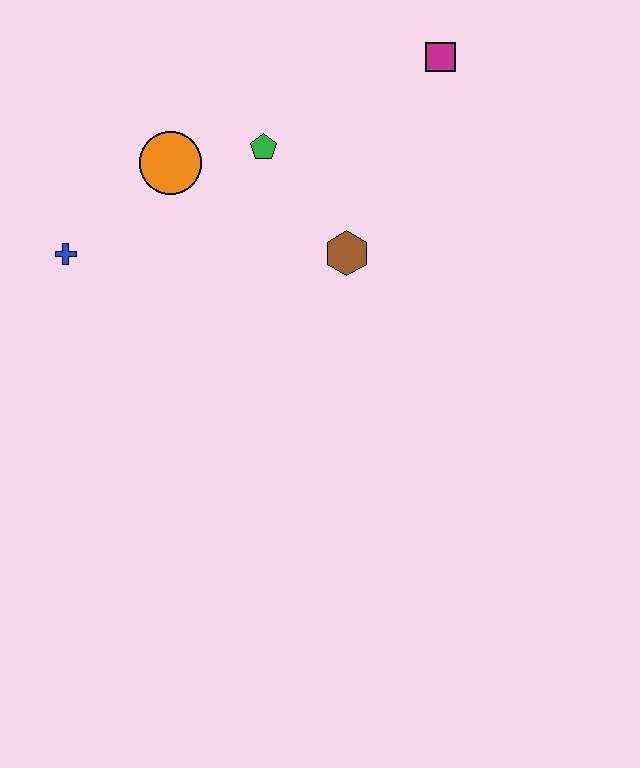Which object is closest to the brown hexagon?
The green pentagon is closest to the brown hexagon.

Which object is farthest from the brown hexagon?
The blue cross is farthest from the brown hexagon.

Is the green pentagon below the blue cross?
No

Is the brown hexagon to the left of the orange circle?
No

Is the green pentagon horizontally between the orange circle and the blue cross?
No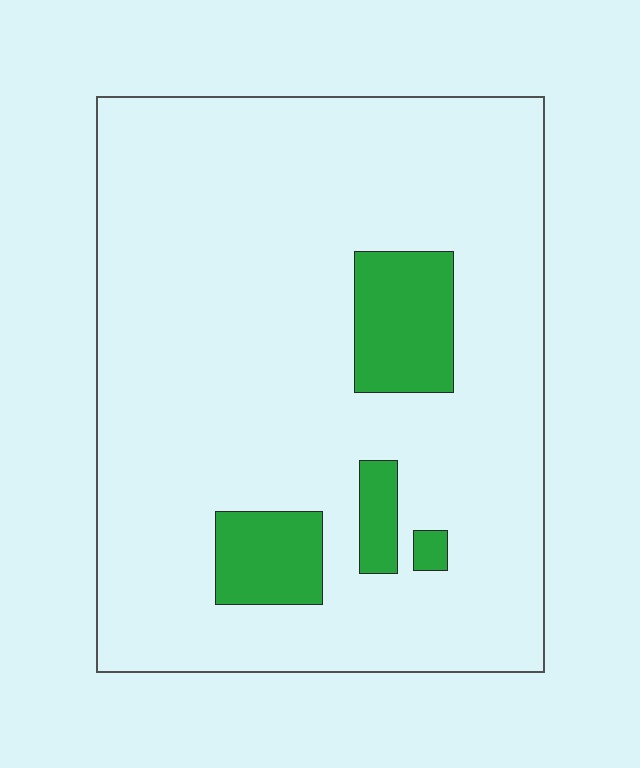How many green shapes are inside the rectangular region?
4.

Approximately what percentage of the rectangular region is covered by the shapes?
Approximately 10%.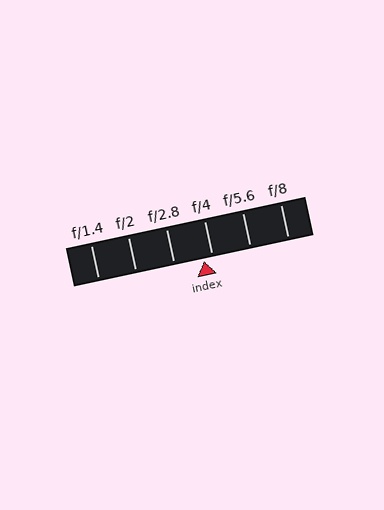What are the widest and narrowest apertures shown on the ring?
The widest aperture shown is f/1.4 and the narrowest is f/8.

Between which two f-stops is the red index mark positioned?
The index mark is between f/2.8 and f/4.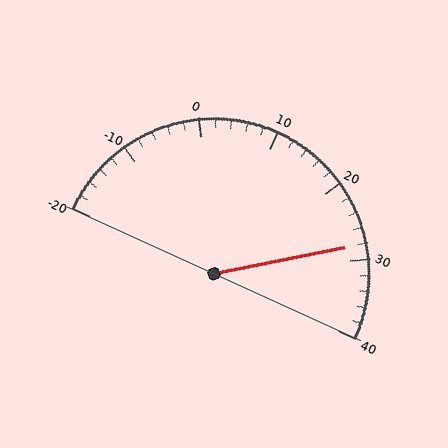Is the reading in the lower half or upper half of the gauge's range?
The reading is in the upper half of the range (-20 to 40).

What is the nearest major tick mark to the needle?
The nearest major tick mark is 30.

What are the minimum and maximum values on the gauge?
The gauge ranges from -20 to 40.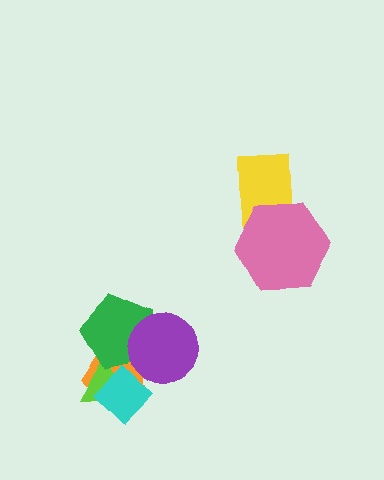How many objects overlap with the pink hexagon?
1 object overlaps with the pink hexagon.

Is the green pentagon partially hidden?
Yes, it is partially covered by another shape.